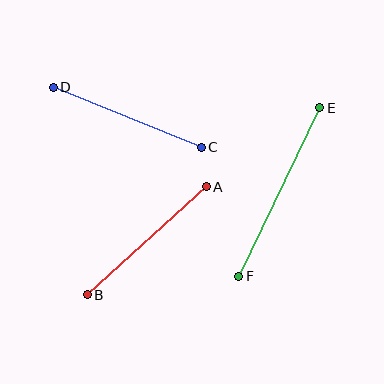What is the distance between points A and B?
The distance is approximately 160 pixels.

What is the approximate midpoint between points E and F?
The midpoint is at approximately (279, 192) pixels.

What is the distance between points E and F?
The distance is approximately 187 pixels.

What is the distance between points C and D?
The distance is approximately 160 pixels.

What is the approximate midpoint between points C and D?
The midpoint is at approximately (127, 117) pixels.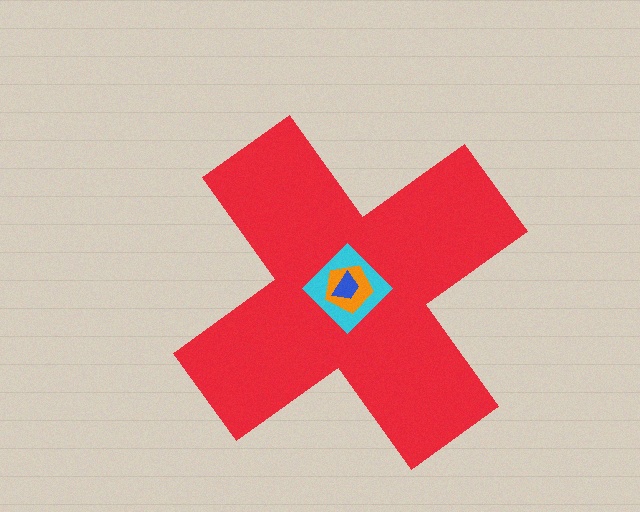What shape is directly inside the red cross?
The cyan diamond.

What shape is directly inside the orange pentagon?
The blue trapezoid.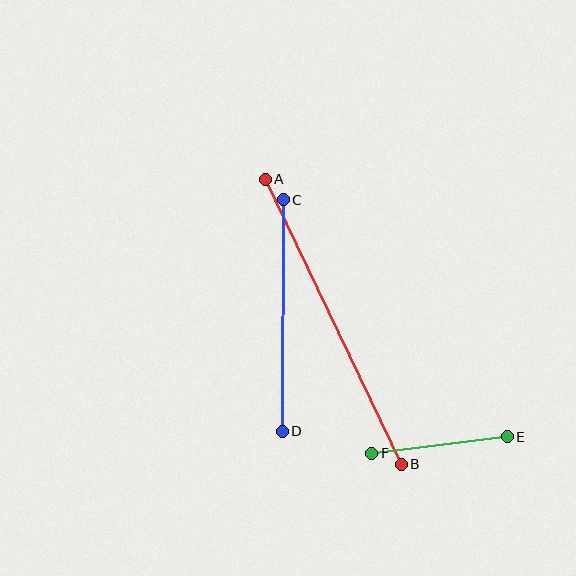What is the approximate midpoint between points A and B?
The midpoint is at approximately (333, 322) pixels.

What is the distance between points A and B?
The distance is approximately 315 pixels.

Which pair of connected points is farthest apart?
Points A and B are farthest apart.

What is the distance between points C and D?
The distance is approximately 231 pixels.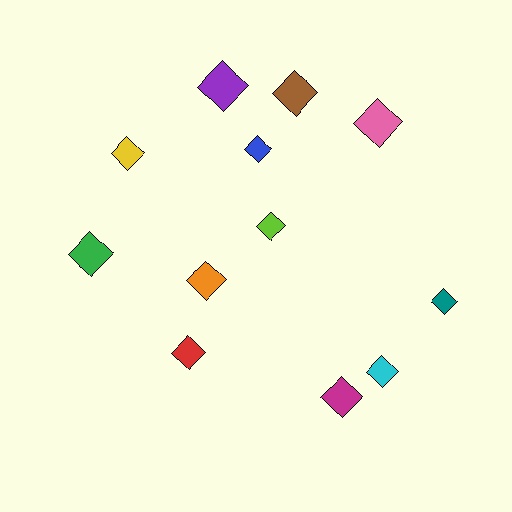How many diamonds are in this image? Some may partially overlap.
There are 12 diamonds.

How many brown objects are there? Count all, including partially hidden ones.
There is 1 brown object.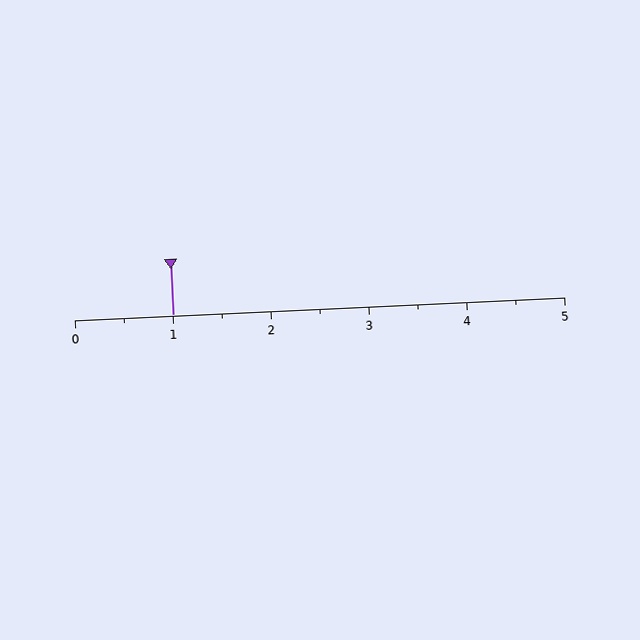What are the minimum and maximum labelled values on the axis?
The axis runs from 0 to 5.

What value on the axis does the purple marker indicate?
The marker indicates approximately 1.